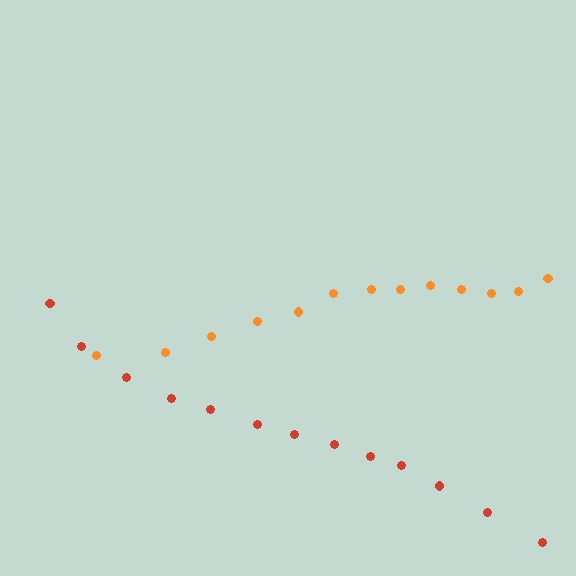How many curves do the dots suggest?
There are 2 distinct paths.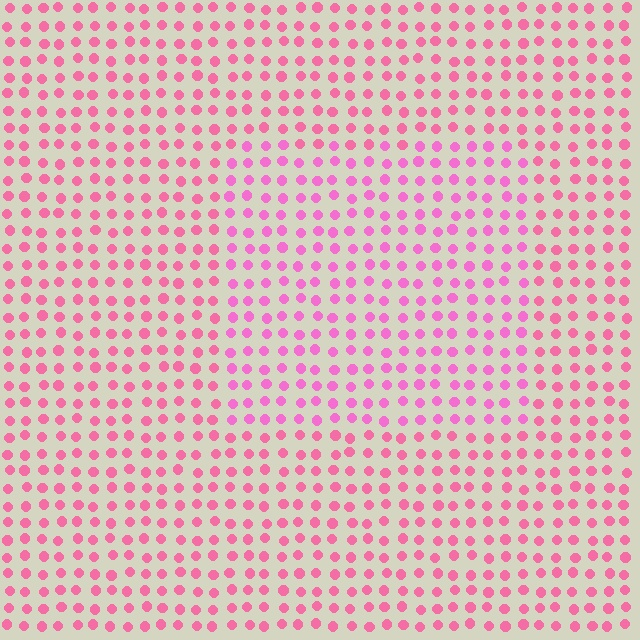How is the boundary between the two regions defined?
The boundary is defined purely by a slight shift in hue (about 20 degrees). Spacing, size, and orientation are identical on both sides.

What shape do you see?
I see a rectangle.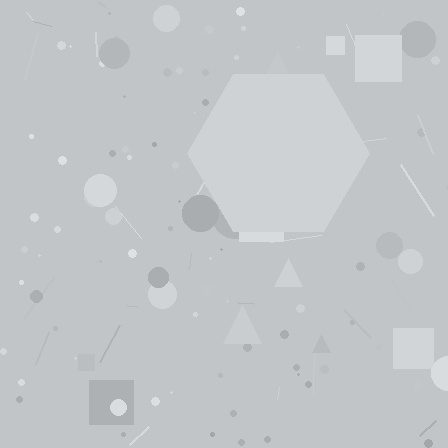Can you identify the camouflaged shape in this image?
The camouflaged shape is a hexagon.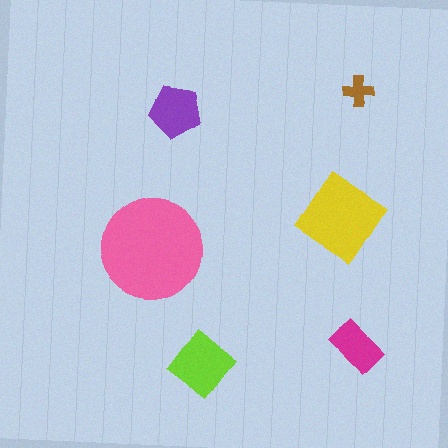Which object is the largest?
The pink circle.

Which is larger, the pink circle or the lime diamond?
The pink circle.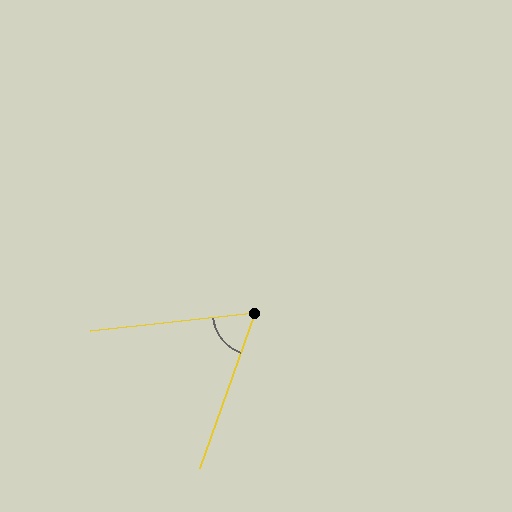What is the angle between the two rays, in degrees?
Approximately 64 degrees.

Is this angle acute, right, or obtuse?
It is acute.